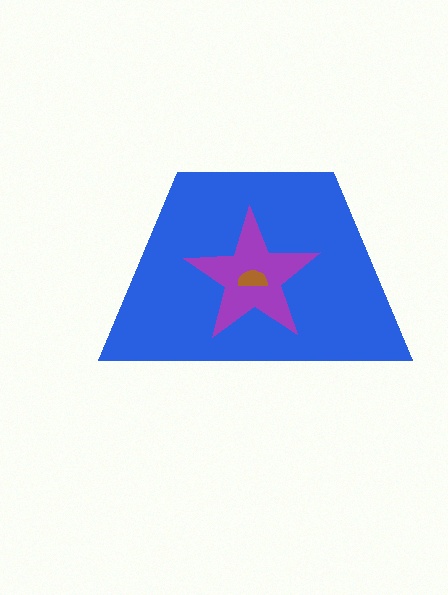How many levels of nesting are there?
3.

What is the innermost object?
The brown semicircle.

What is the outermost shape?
The blue trapezoid.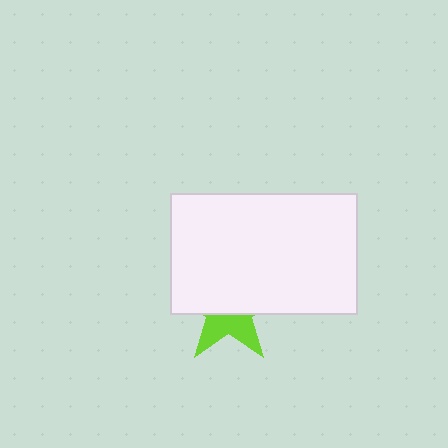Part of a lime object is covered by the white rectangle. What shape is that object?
It is a star.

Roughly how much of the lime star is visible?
A small part of it is visible (roughly 39%).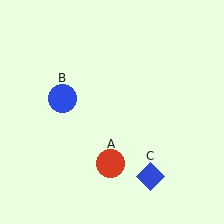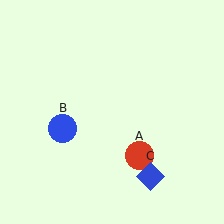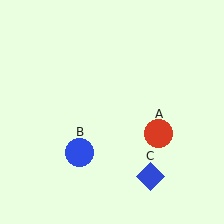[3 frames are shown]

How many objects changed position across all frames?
2 objects changed position: red circle (object A), blue circle (object B).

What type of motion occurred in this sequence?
The red circle (object A), blue circle (object B) rotated counterclockwise around the center of the scene.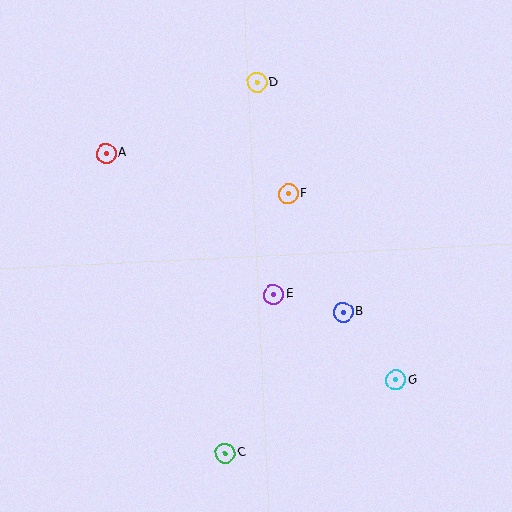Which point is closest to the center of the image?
Point E at (274, 294) is closest to the center.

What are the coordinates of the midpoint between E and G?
The midpoint between E and G is at (335, 337).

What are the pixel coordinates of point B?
Point B is at (343, 312).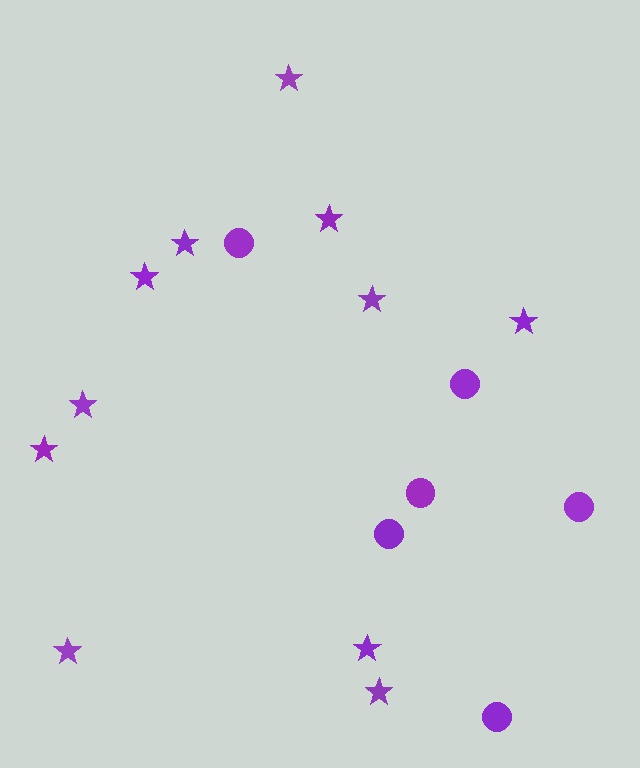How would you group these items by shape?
There are 2 groups: one group of stars (11) and one group of circles (6).